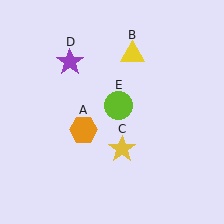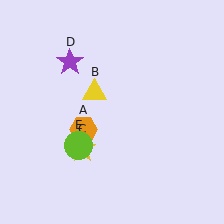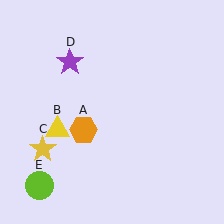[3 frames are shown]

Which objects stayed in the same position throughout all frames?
Orange hexagon (object A) and purple star (object D) remained stationary.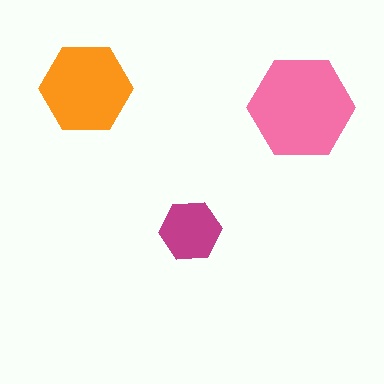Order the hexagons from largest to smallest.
the pink one, the orange one, the magenta one.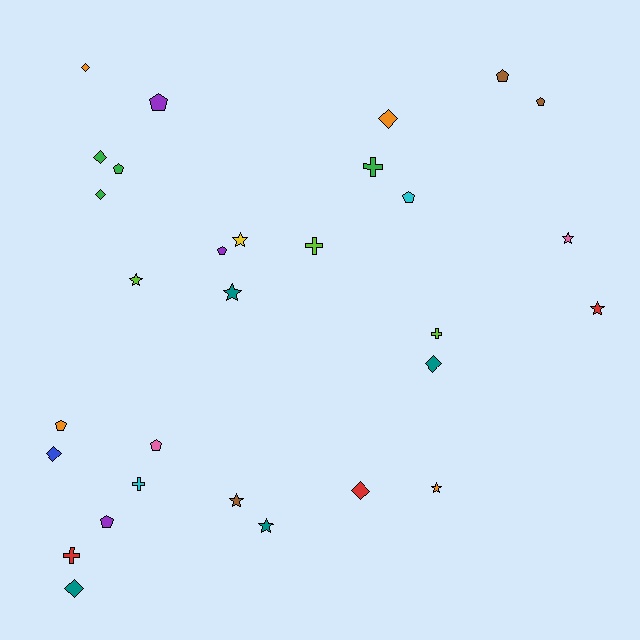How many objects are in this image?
There are 30 objects.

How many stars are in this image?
There are 8 stars.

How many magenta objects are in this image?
There are no magenta objects.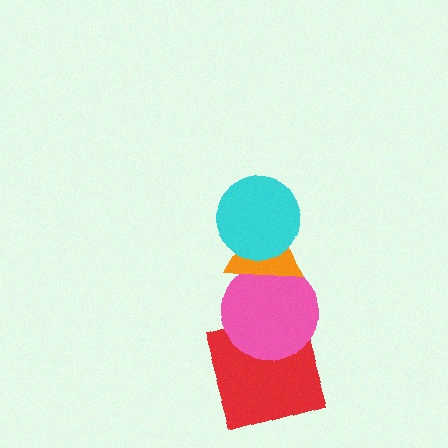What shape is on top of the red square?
The pink circle is on top of the red square.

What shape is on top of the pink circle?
The orange triangle is on top of the pink circle.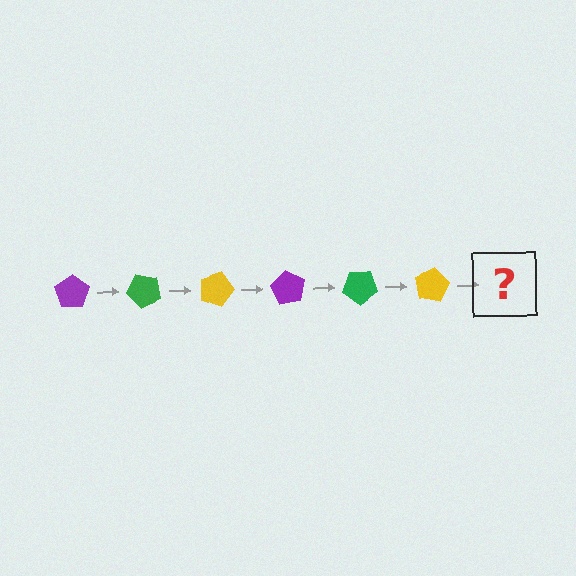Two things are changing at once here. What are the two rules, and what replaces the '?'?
The two rules are that it rotates 45 degrees each step and the color cycles through purple, green, and yellow. The '?' should be a purple pentagon, rotated 270 degrees from the start.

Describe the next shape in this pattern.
It should be a purple pentagon, rotated 270 degrees from the start.